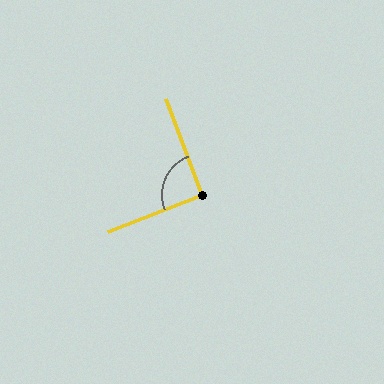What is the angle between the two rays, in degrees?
Approximately 91 degrees.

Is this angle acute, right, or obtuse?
It is approximately a right angle.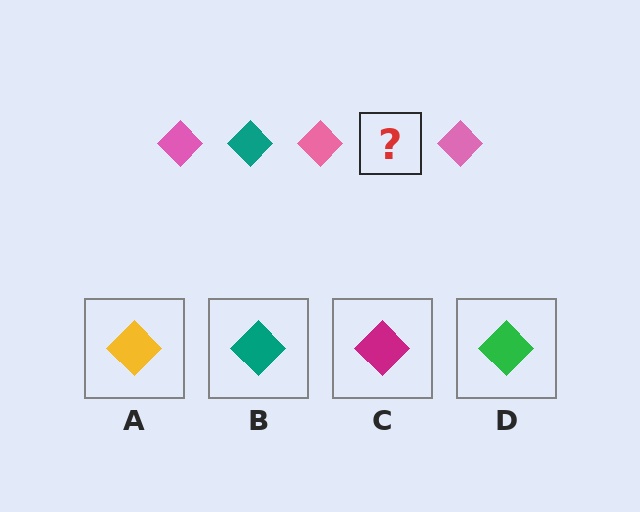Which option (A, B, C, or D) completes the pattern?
B.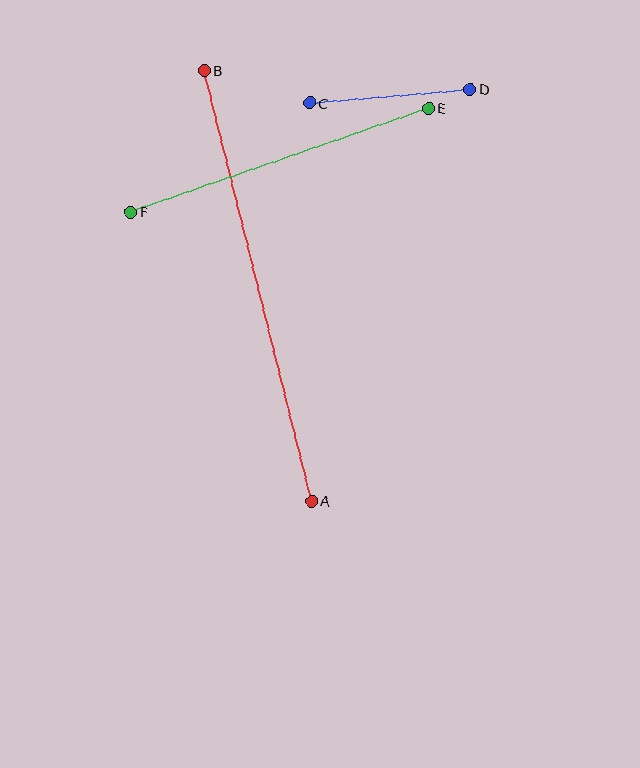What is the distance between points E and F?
The distance is approximately 316 pixels.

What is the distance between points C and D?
The distance is approximately 161 pixels.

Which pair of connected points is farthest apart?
Points A and B are farthest apart.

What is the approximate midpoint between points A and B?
The midpoint is at approximately (258, 286) pixels.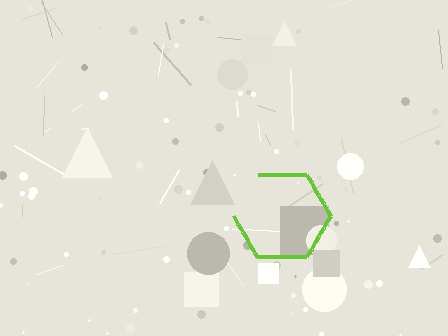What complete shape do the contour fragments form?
The contour fragments form a hexagon.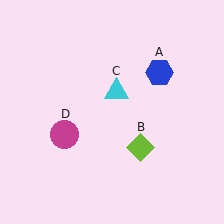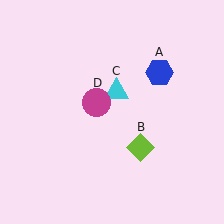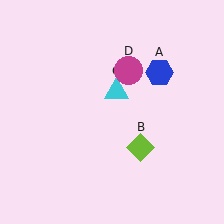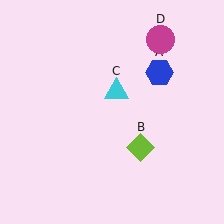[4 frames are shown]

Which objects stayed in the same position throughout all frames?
Blue hexagon (object A) and lime diamond (object B) and cyan triangle (object C) remained stationary.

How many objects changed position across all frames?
1 object changed position: magenta circle (object D).